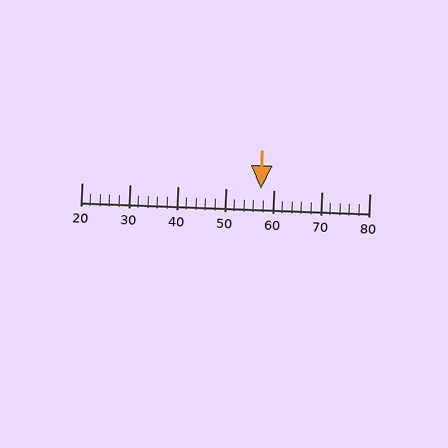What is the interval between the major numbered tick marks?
The major tick marks are spaced 10 units apart.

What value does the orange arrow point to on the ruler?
The orange arrow points to approximately 57.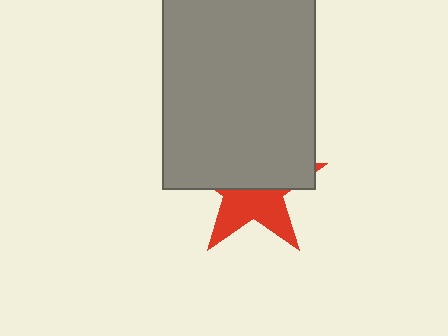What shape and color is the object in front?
The object in front is a gray rectangle.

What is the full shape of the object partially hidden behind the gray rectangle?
The partially hidden object is a red star.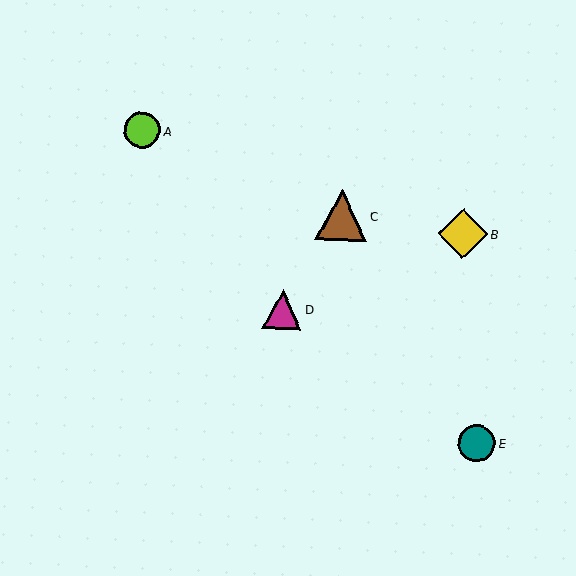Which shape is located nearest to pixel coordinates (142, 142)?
The lime circle (labeled A) at (142, 130) is nearest to that location.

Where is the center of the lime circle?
The center of the lime circle is at (142, 130).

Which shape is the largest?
The brown triangle (labeled C) is the largest.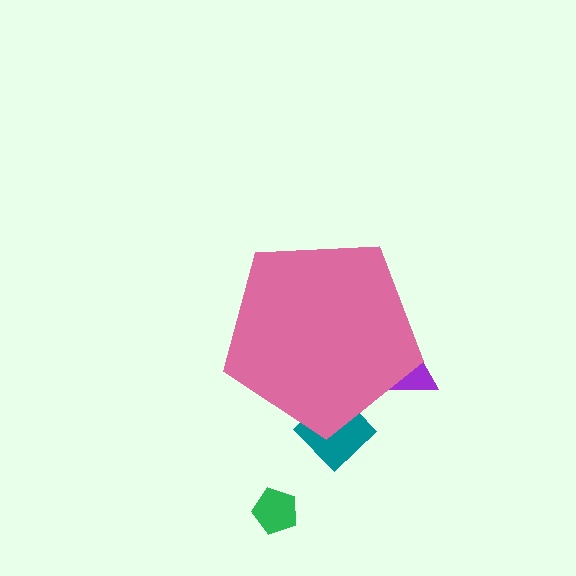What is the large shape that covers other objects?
A pink pentagon.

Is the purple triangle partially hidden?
Yes, the purple triangle is partially hidden behind the pink pentagon.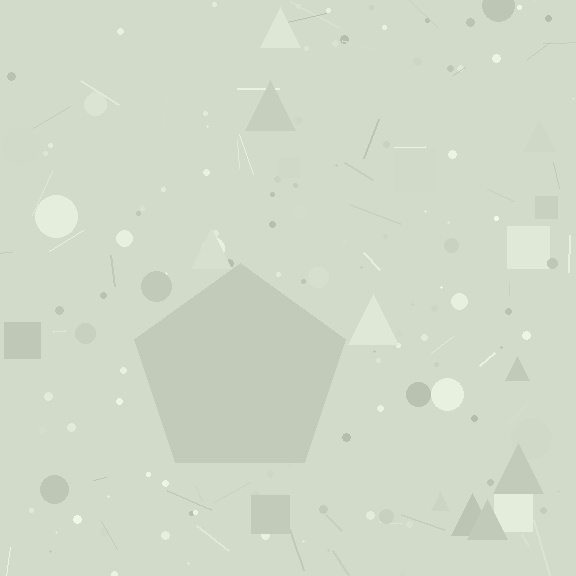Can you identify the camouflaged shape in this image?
The camouflaged shape is a pentagon.